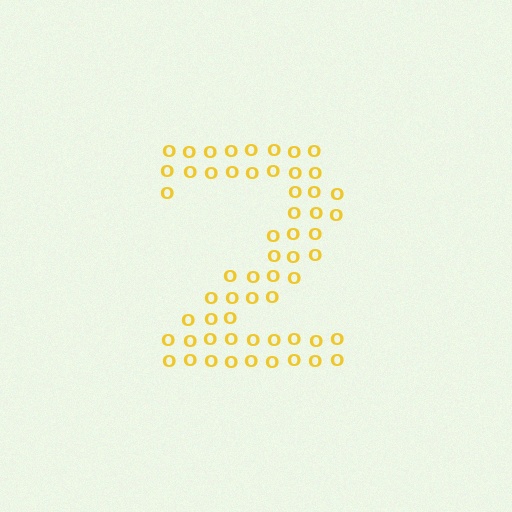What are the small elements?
The small elements are letter O's.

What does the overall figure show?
The overall figure shows the digit 2.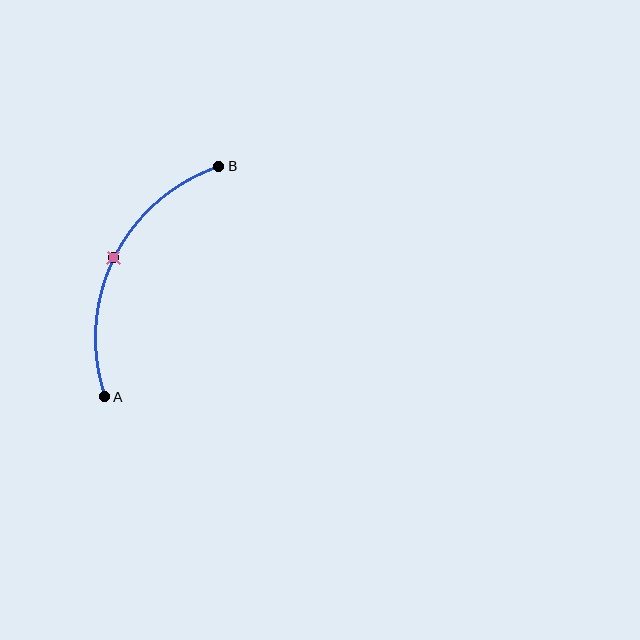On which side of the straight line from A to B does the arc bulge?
The arc bulges to the left of the straight line connecting A and B.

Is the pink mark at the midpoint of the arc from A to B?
Yes. The pink mark lies on the arc at equal arc-length from both A and B — it is the arc midpoint.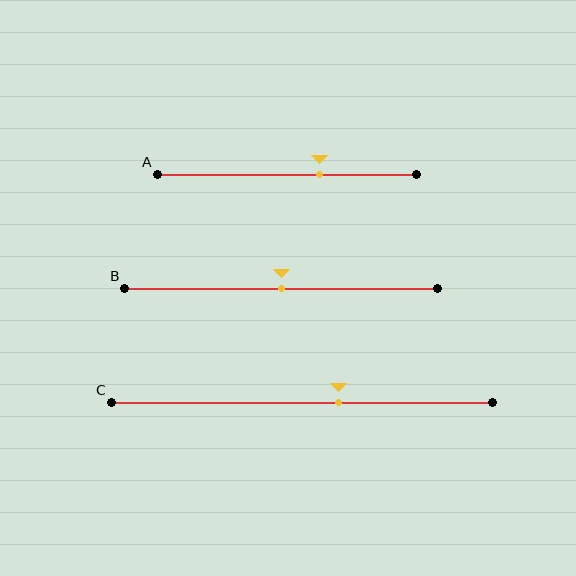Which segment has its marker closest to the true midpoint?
Segment B has its marker closest to the true midpoint.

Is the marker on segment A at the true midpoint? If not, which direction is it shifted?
No, the marker on segment A is shifted to the right by about 13% of the segment length.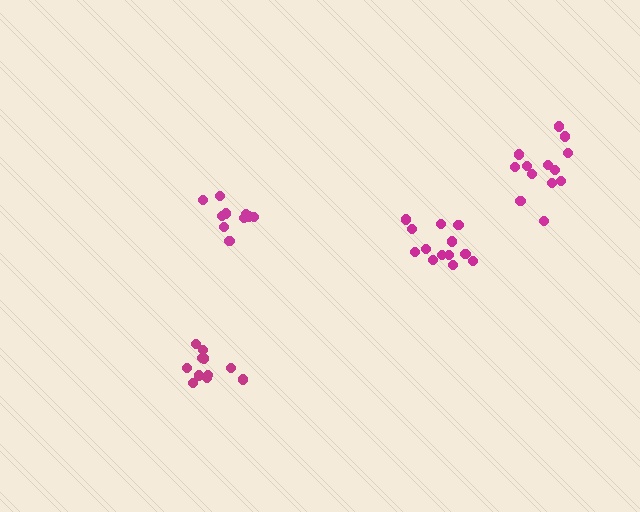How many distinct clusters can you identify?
There are 4 distinct clusters.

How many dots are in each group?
Group 1: 10 dots, Group 2: 13 dots, Group 3: 11 dots, Group 4: 13 dots (47 total).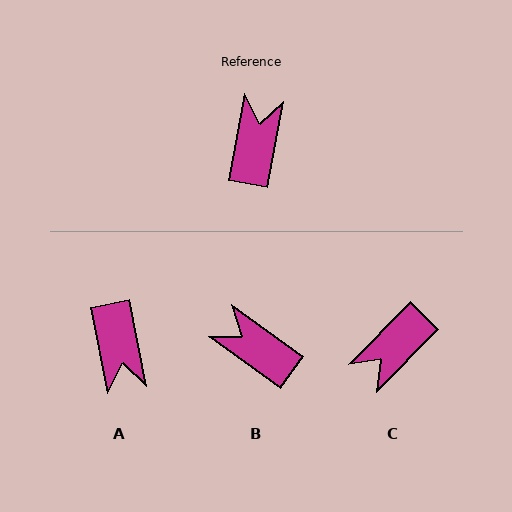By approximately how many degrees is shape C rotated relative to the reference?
Approximately 146 degrees counter-clockwise.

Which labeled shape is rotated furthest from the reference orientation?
A, about 158 degrees away.